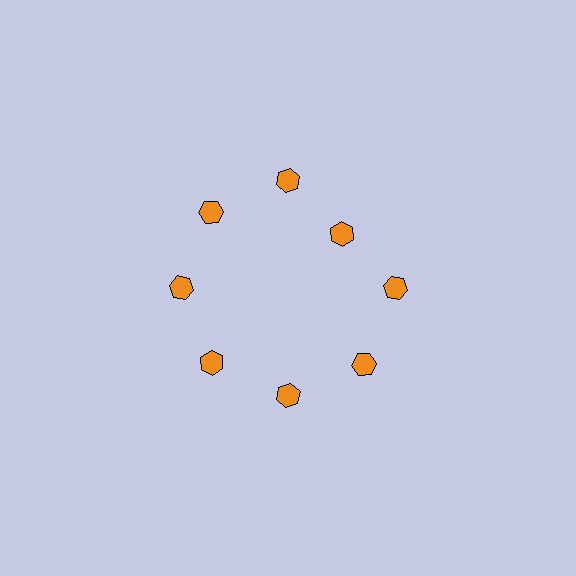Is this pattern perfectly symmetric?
No. The 8 orange hexagons are arranged in a ring, but one element near the 2 o'clock position is pulled inward toward the center, breaking the 8-fold rotational symmetry.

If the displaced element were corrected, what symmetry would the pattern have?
It would have 8-fold rotational symmetry — the pattern would map onto itself every 45 degrees.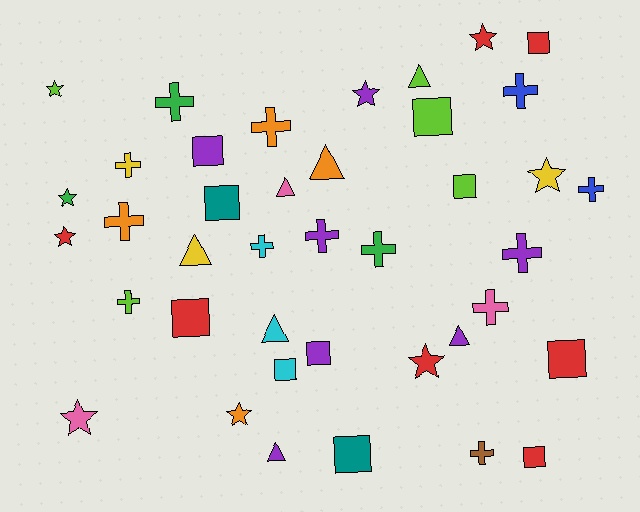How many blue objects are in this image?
There are 2 blue objects.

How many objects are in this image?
There are 40 objects.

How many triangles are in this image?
There are 7 triangles.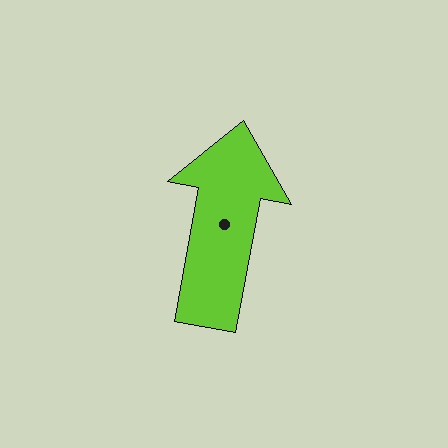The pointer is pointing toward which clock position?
Roughly 12 o'clock.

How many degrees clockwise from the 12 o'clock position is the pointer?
Approximately 10 degrees.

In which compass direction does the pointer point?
North.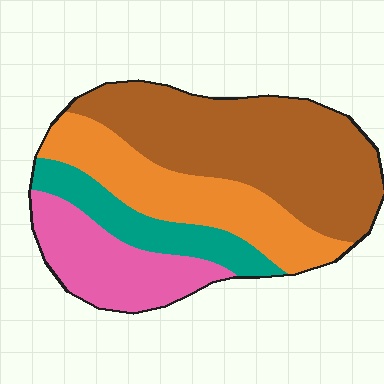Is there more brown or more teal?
Brown.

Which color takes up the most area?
Brown, at roughly 40%.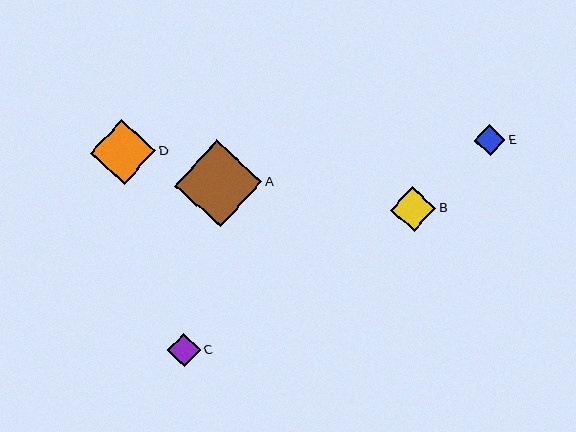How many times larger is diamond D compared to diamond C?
Diamond D is approximately 2.0 times the size of diamond C.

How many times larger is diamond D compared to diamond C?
Diamond D is approximately 2.0 times the size of diamond C.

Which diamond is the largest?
Diamond A is the largest with a size of approximately 87 pixels.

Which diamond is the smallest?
Diamond E is the smallest with a size of approximately 31 pixels.